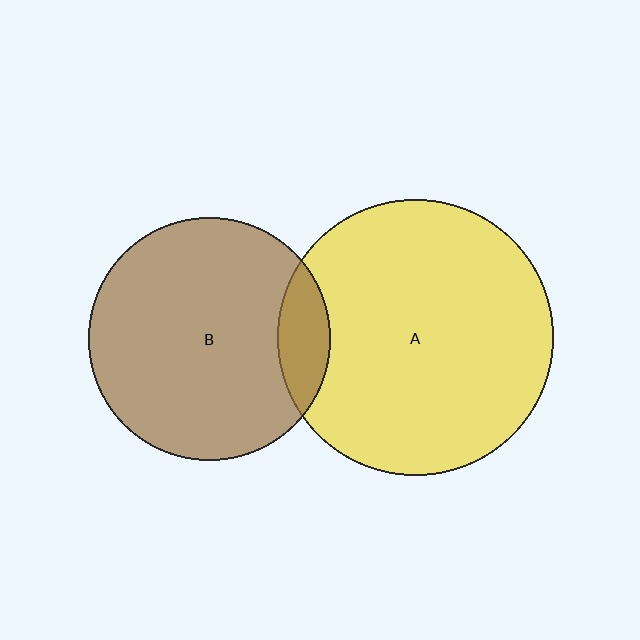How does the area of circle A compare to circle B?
Approximately 1.3 times.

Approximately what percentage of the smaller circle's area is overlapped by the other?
Approximately 10%.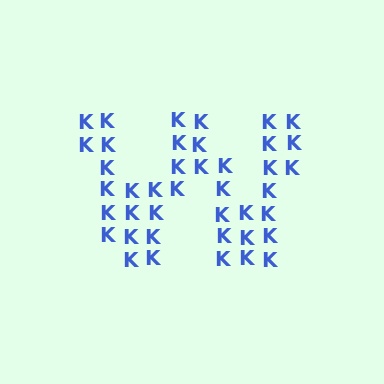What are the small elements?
The small elements are letter K's.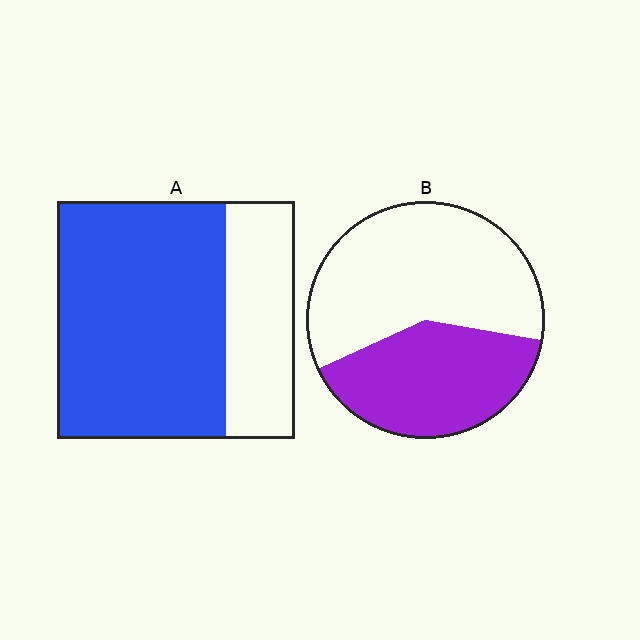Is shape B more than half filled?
No.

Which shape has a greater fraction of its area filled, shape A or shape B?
Shape A.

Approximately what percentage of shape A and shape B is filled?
A is approximately 70% and B is approximately 40%.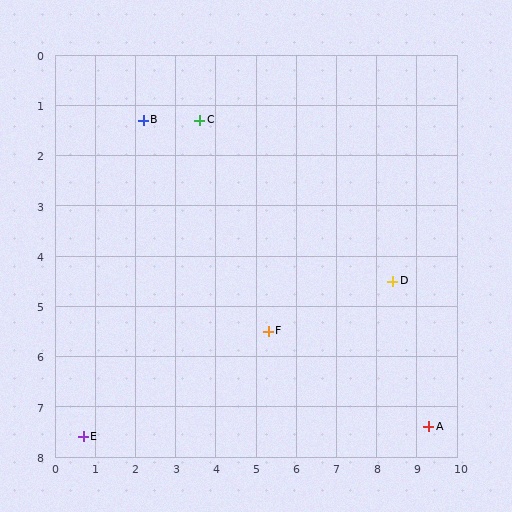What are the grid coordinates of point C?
Point C is at approximately (3.6, 1.3).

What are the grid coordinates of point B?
Point B is at approximately (2.2, 1.3).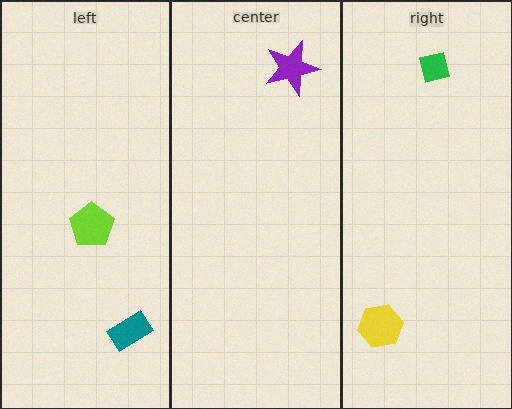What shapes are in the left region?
The teal rectangle, the lime pentagon.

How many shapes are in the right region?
2.